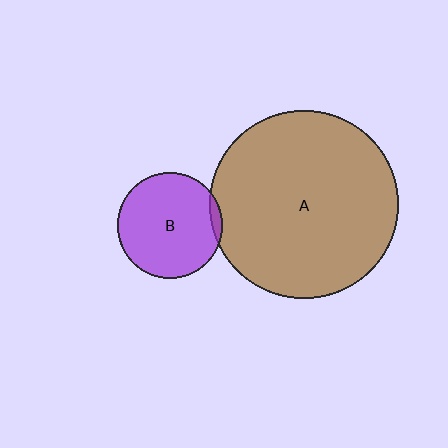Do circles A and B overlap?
Yes.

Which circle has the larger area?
Circle A (brown).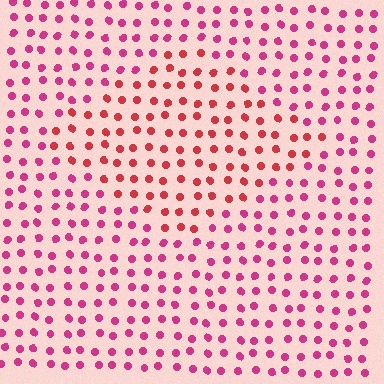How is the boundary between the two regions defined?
The boundary is defined purely by a slight shift in hue (about 28 degrees). Spacing, size, and orientation are identical on both sides.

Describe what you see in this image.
The image is filled with small magenta elements in a uniform arrangement. A diamond-shaped region is visible where the elements are tinted to a slightly different hue, forming a subtle color boundary.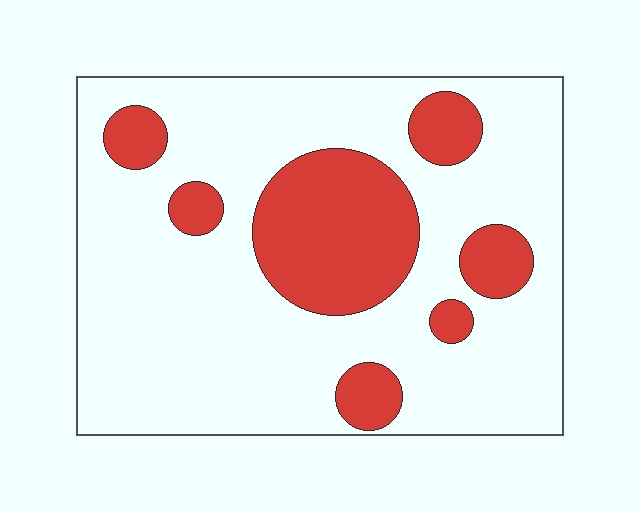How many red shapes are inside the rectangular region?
7.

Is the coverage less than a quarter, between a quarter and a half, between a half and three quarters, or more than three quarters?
Less than a quarter.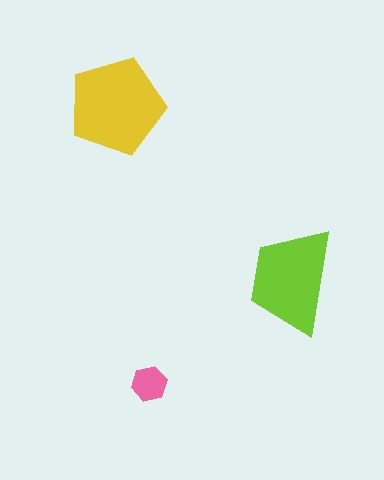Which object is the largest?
The yellow pentagon.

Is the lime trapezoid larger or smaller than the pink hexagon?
Larger.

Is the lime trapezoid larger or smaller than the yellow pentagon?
Smaller.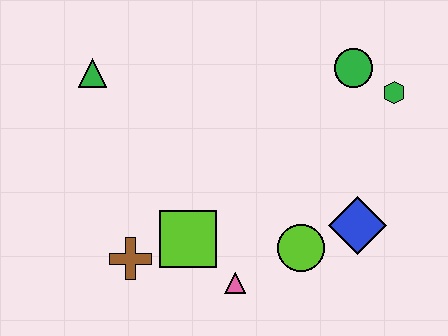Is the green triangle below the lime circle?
No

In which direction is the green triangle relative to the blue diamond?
The green triangle is to the left of the blue diamond.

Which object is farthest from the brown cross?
The green hexagon is farthest from the brown cross.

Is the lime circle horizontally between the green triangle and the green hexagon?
Yes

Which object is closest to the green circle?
The green hexagon is closest to the green circle.